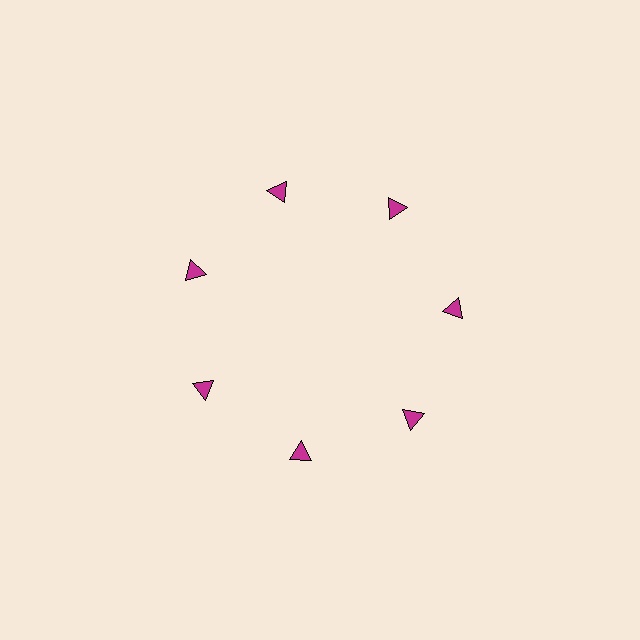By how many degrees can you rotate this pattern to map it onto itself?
The pattern maps onto itself every 51 degrees of rotation.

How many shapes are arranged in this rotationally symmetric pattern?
There are 7 shapes, arranged in 7 groups of 1.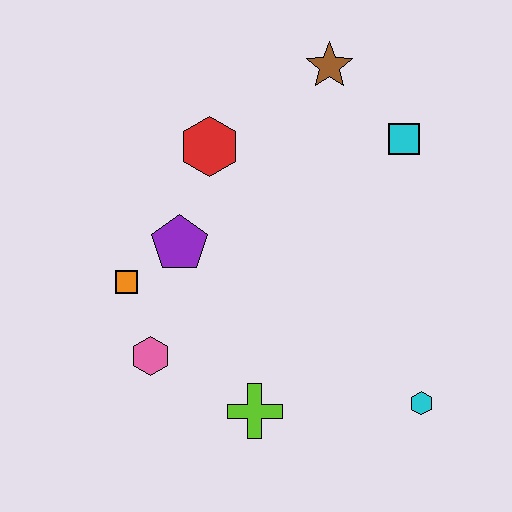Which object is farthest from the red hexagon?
The cyan hexagon is farthest from the red hexagon.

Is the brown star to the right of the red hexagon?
Yes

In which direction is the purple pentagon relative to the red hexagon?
The purple pentagon is below the red hexagon.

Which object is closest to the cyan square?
The brown star is closest to the cyan square.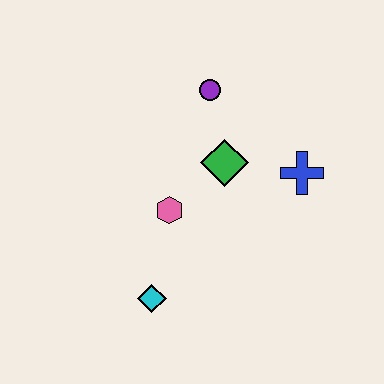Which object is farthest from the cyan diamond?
The purple circle is farthest from the cyan diamond.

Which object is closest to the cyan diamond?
The pink hexagon is closest to the cyan diamond.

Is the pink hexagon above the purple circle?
No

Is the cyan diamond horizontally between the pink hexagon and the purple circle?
No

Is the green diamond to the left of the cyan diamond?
No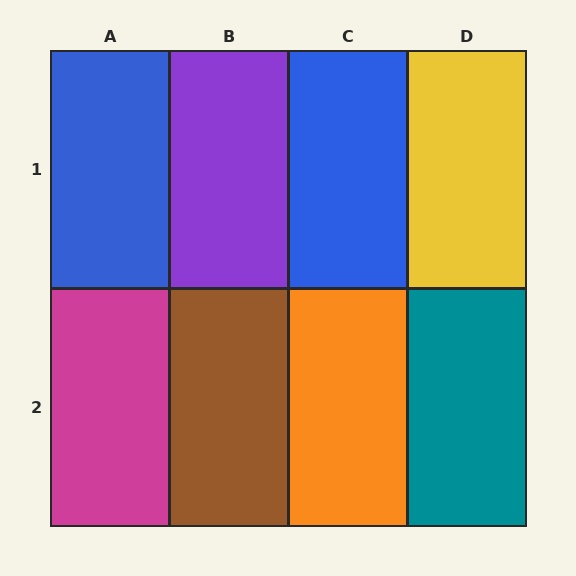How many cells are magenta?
1 cell is magenta.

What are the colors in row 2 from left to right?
Magenta, brown, orange, teal.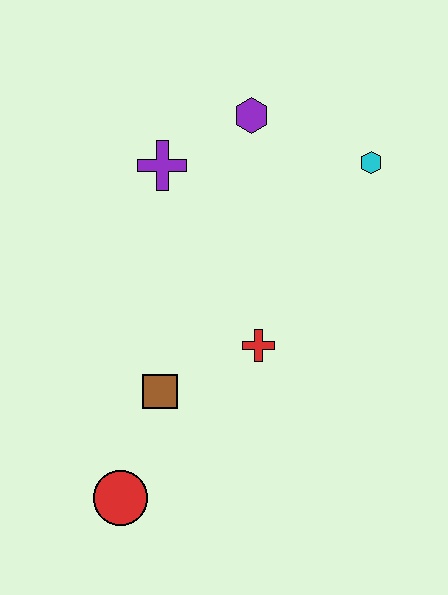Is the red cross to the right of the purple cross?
Yes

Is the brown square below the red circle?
No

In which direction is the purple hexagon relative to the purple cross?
The purple hexagon is to the right of the purple cross.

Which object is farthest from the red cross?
The purple hexagon is farthest from the red cross.